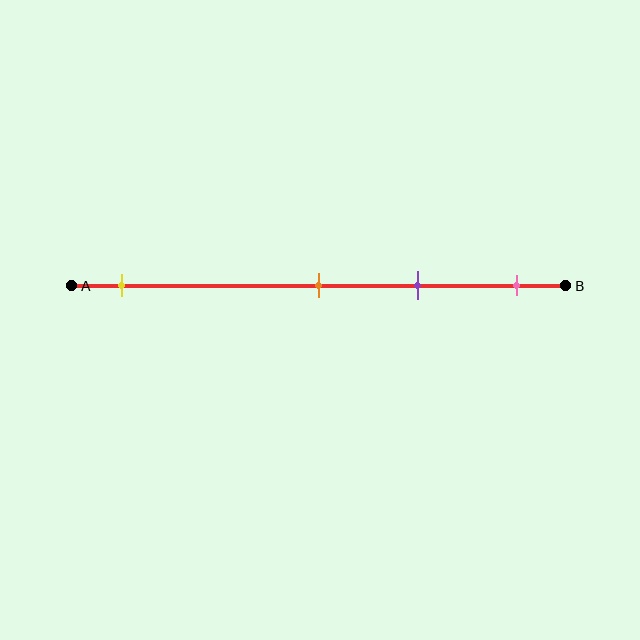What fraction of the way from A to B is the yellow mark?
The yellow mark is approximately 10% (0.1) of the way from A to B.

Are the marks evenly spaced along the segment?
No, the marks are not evenly spaced.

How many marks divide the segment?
There are 4 marks dividing the segment.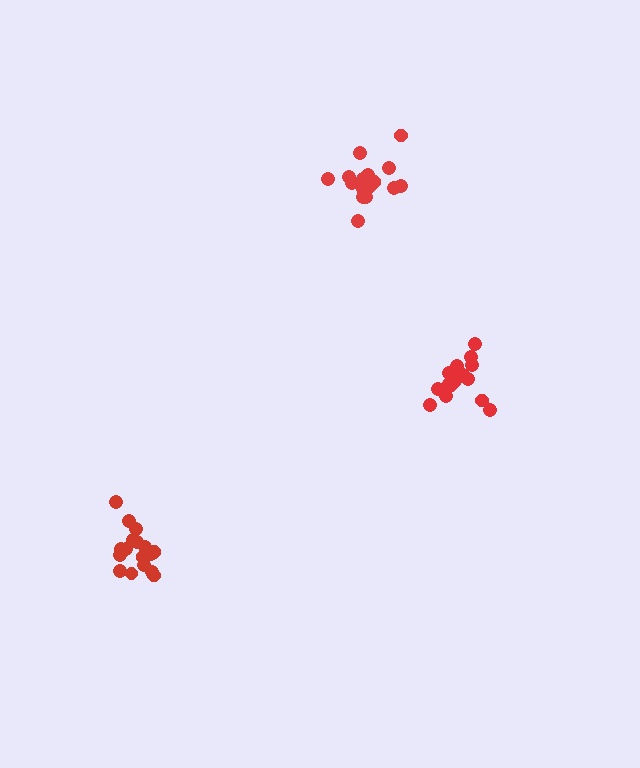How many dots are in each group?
Group 1: 16 dots, Group 2: 17 dots, Group 3: 17 dots (50 total).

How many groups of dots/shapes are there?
There are 3 groups.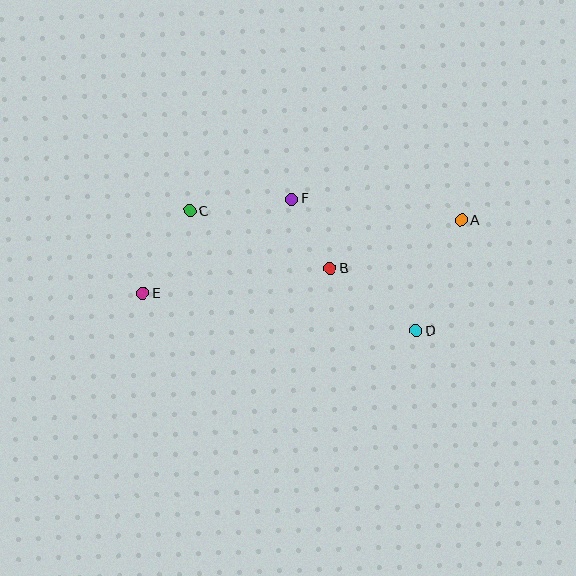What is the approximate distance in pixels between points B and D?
The distance between B and D is approximately 106 pixels.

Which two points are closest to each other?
Points B and F are closest to each other.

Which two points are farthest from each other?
Points A and E are farthest from each other.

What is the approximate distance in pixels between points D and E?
The distance between D and E is approximately 276 pixels.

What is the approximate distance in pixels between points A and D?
The distance between A and D is approximately 120 pixels.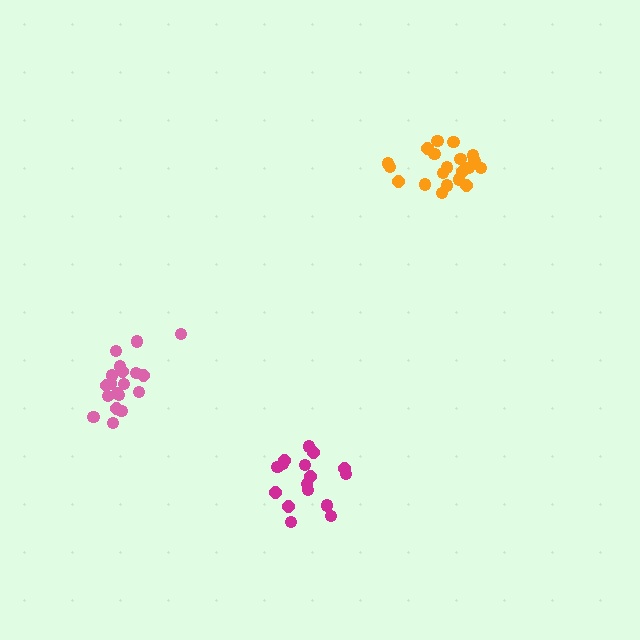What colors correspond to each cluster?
The clusters are colored: orange, magenta, pink.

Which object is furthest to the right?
The orange cluster is rightmost.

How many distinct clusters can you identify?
There are 3 distinct clusters.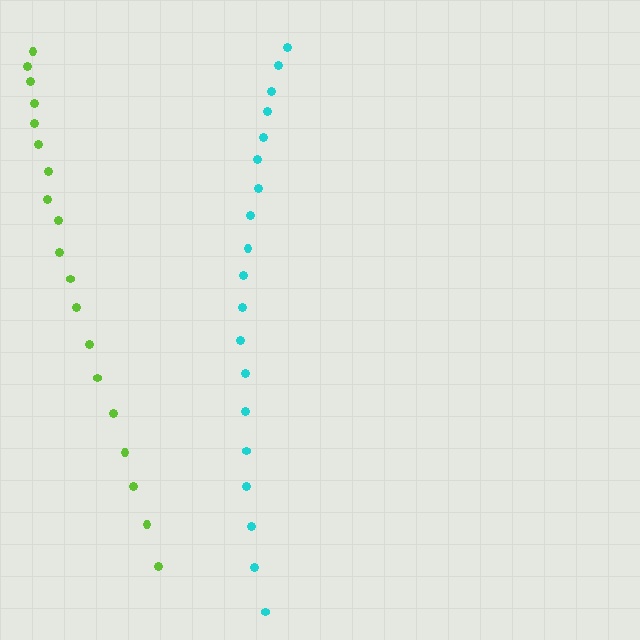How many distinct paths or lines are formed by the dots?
There are 2 distinct paths.